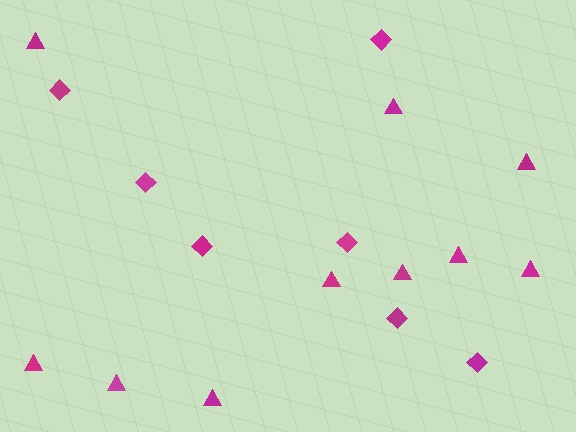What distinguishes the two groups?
There are 2 groups: one group of triangles (10) and one group of diamonds (7).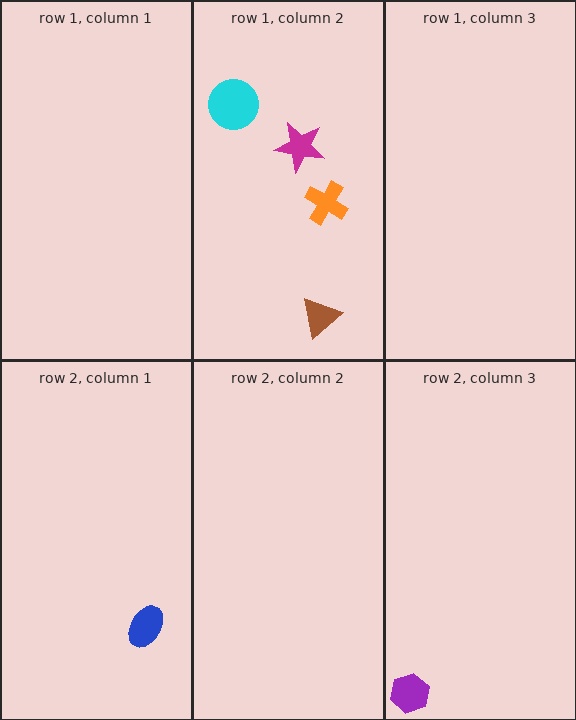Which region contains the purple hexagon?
The row 2, column 3 region.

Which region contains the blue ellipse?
The row 2, column 1 region.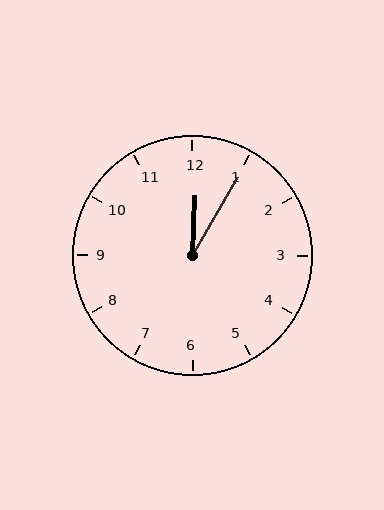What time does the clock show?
12:05.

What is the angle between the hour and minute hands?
Approximately 28 degrees.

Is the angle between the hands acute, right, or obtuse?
It is acute.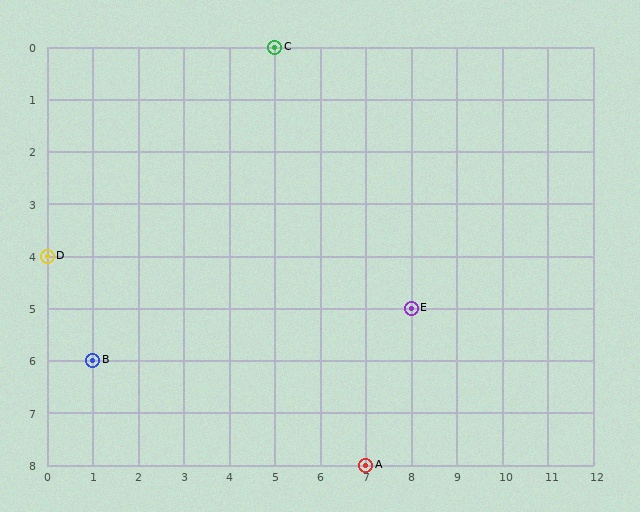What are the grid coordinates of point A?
Point A is at grid coordinates (7, 8).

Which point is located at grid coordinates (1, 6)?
Point B is at (1, 6).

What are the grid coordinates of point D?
Point D is at grid coordinates (0, 4).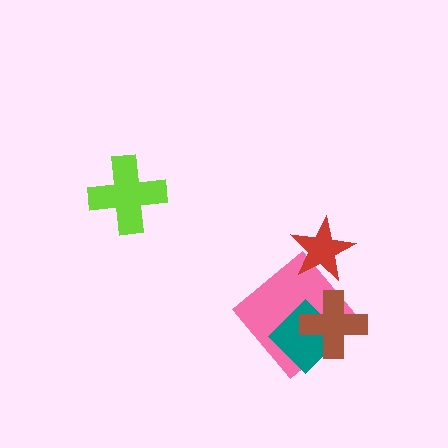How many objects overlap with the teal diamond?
2 objects overlap with the teal diamond.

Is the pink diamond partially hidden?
Yes, it is partially covered by another shape.